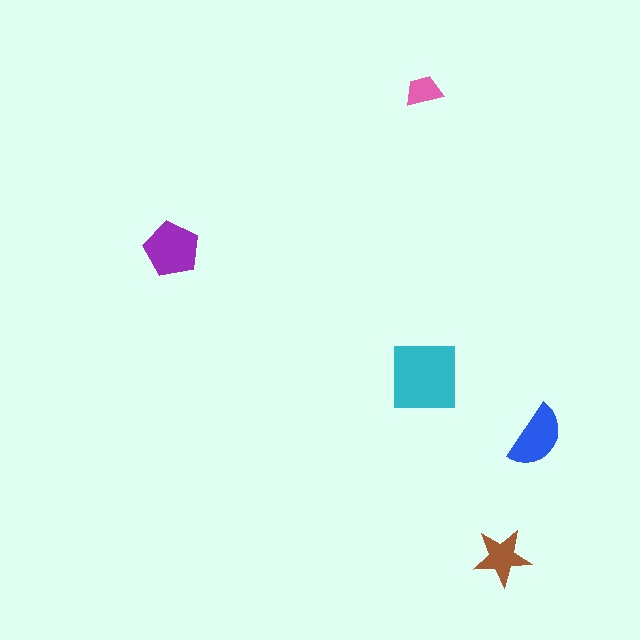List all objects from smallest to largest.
The pink trapezoid, the brown star, the blue semicircle, the purple pentagon, the cyan square.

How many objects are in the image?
There are 5 objects in the image.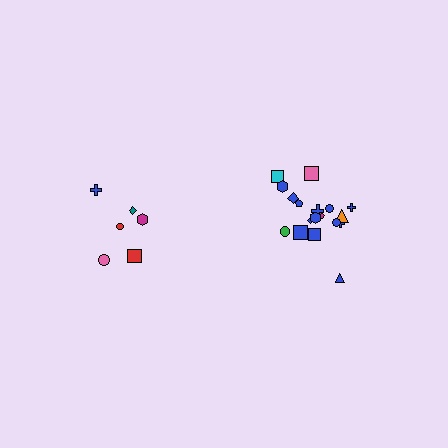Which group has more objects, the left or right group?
The right group.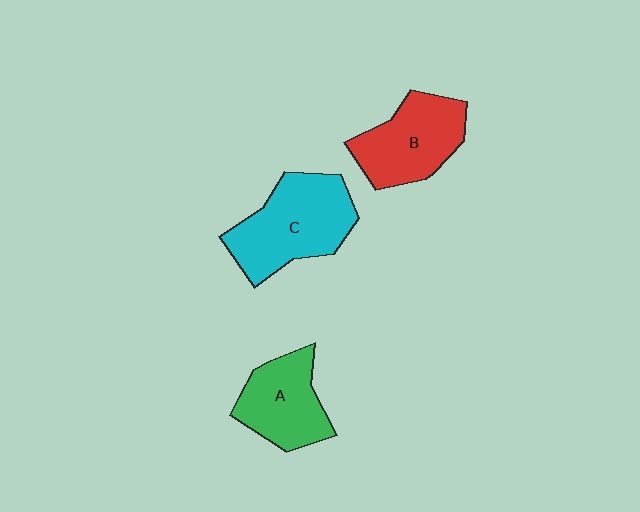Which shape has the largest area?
Shape C (cyan).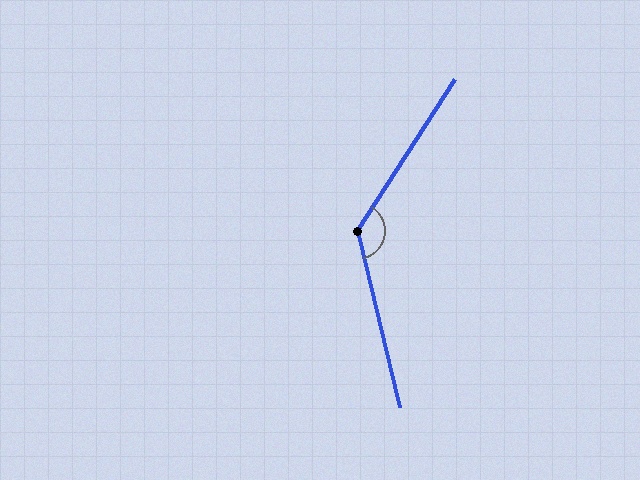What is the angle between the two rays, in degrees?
Approximately 134 degrees.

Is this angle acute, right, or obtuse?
It is obtuse.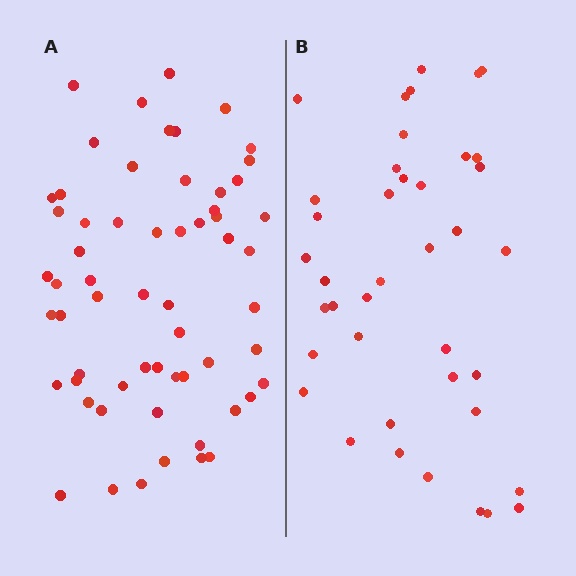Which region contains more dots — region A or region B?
Region A (the left region) has more dots.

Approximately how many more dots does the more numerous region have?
Region A has approximately 20 more dots than region B.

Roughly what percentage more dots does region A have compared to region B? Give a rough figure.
About 50% more.